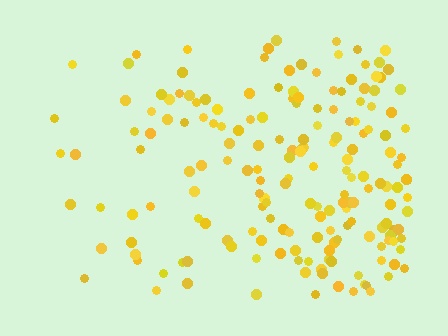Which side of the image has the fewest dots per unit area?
The left.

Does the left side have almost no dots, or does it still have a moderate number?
Still a moderate number, just noticeably fewer than the right.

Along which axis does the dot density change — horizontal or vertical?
Horizontal.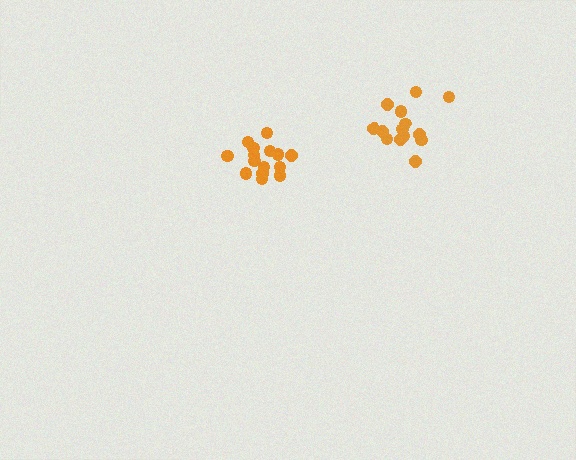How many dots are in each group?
Group 1: 15 dots, Group 2: 14 dots (29 total).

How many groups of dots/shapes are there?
There are 2 groups.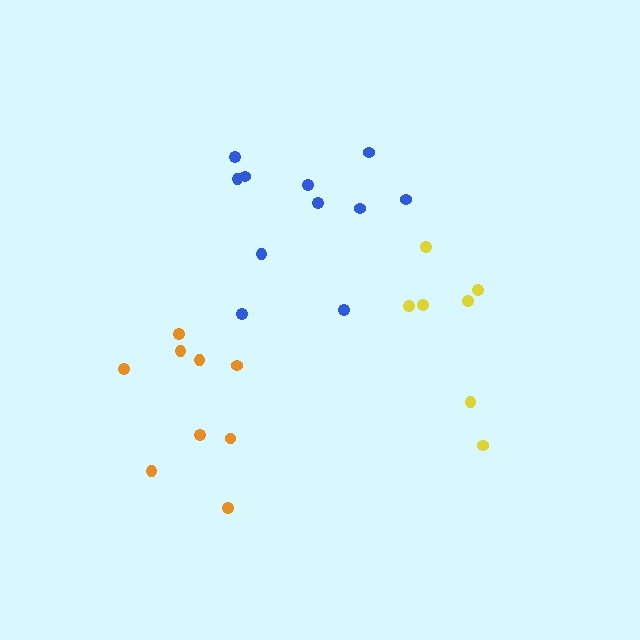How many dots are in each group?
Group 1: 9 dots, Group 2: 7 dots, Group 3: 11 dots (27 total).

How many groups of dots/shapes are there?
There are 3 groups.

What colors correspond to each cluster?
The clusters are colored: orange, yellow, blue.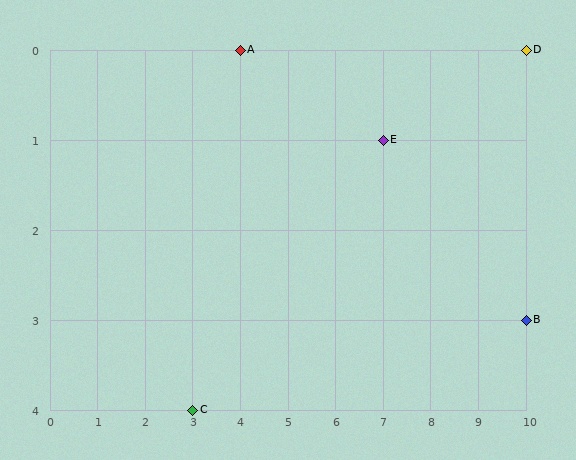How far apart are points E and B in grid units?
Points E and B are 3 columns and 2 rows apart (about 3.6 grid units diagonally).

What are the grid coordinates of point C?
Point C is at grid coordinates (3, 4).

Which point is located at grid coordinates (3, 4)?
Point C is at (3, 4).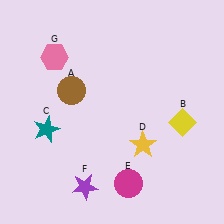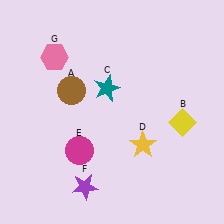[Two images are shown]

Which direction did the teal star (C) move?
The teal star (C) moved right.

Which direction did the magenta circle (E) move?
The magenta circle (E) moved left.